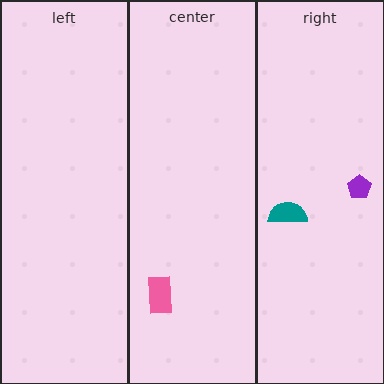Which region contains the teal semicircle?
The right region.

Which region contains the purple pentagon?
The right region.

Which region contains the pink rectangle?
The center region.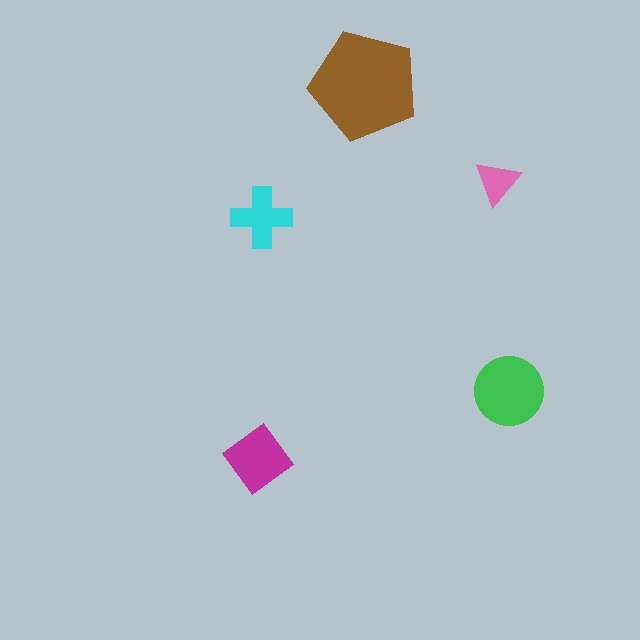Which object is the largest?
The brown pentagon.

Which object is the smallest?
The pink triangle.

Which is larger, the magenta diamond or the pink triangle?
The magenta diamond.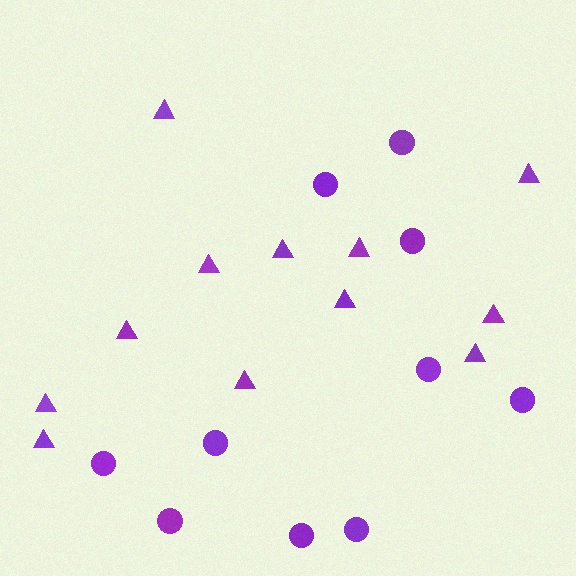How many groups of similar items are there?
There are 2 groups: one group of circles (10) and one group of triangles (12).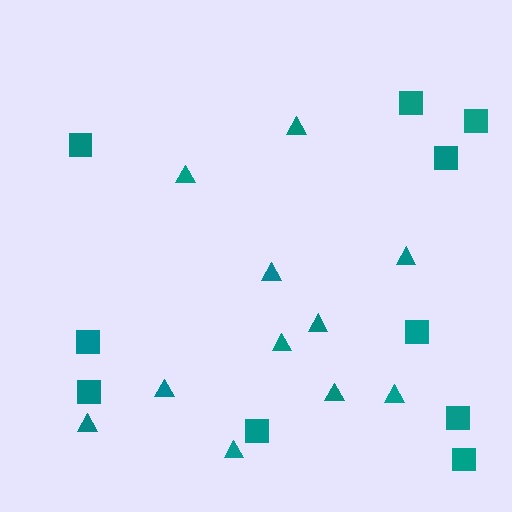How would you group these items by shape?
There are 2 groups: one group of triangles (11) and one group of squares (10).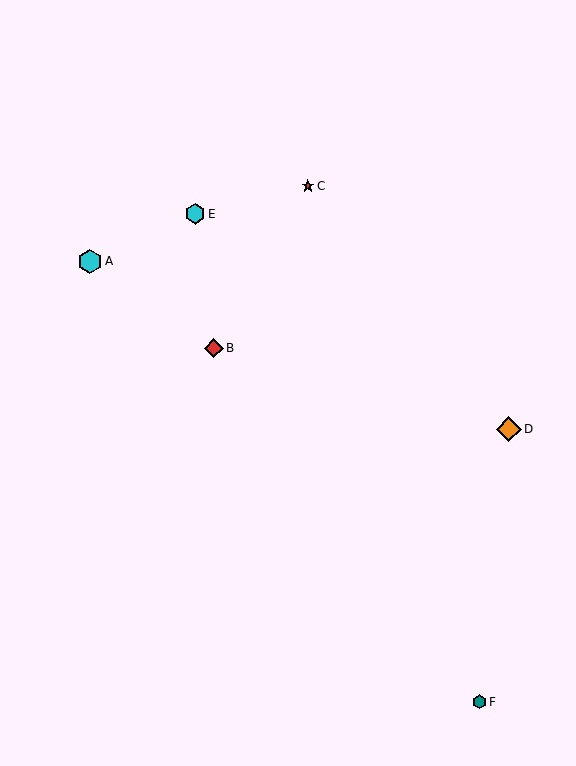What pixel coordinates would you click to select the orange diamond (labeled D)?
Click at (509, 429) to select the orange diamond D.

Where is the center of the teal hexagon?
The center of the teal hexagon is at (479, 702).